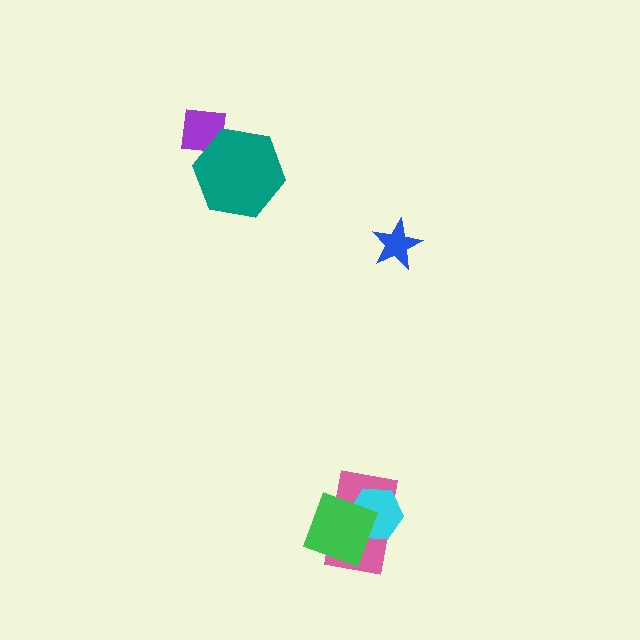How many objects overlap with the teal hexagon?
1 object overlaps with the teal hexagon.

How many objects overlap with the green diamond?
2 objects overlap with the green diamond.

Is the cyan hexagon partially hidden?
Yes, it is partially covered by another shape.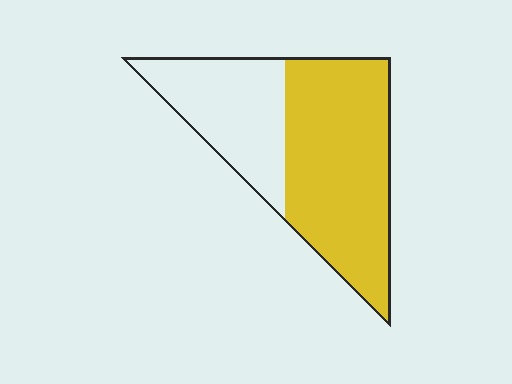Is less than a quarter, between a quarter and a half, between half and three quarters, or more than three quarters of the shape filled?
Between half and three quarters.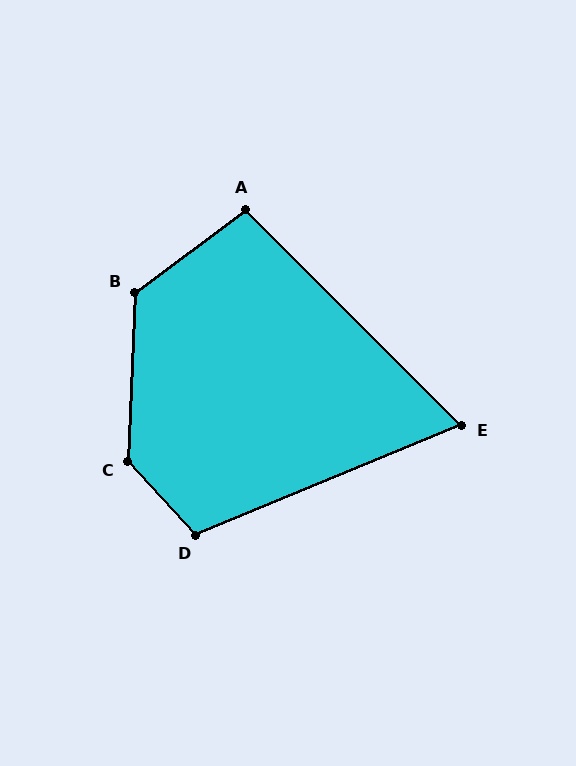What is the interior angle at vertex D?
Approximately 110 degrees (obtuse).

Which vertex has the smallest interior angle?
E, at approximately 67 degrees.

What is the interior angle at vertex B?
Approximately 129 degrees (obtuse).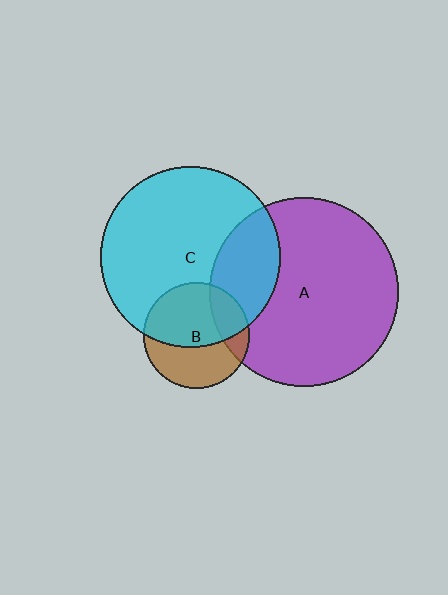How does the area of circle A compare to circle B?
Approximately 3.2 times.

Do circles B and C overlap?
Yes.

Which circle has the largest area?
Circle A (purple).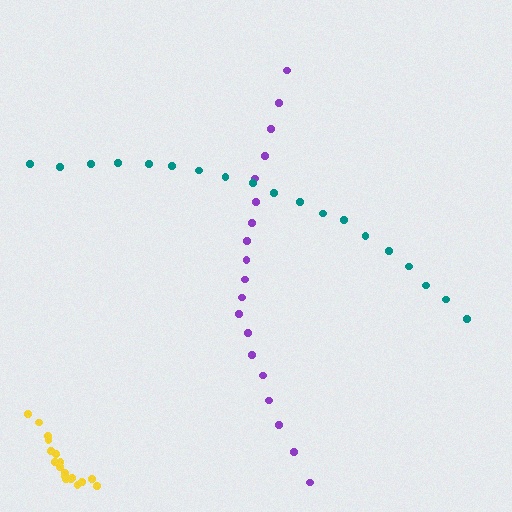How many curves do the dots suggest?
There are 3 distinct paths.